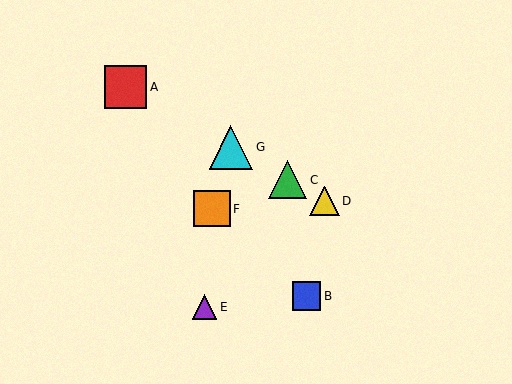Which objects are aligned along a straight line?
Objects A, C, D, G are aligned along a straight line.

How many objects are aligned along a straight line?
4 objects (A, C, D, G) are aligned along a straight line.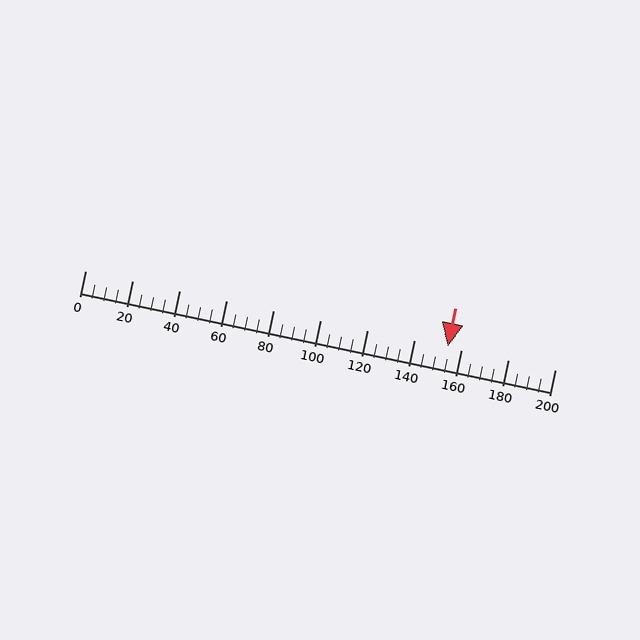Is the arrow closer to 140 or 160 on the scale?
The arrow is closer to 160.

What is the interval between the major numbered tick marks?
The major tick marks are spaced 20 units apart.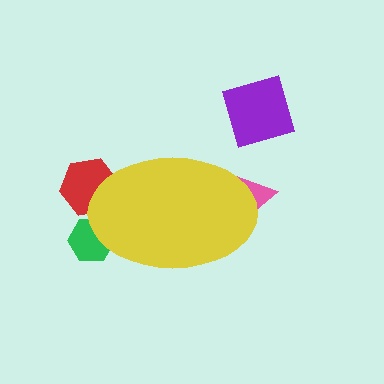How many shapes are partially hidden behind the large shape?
3 shapes are partially hidden.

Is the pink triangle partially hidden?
Yes, the pink triangle is partially hidden behind the yellow ellipse.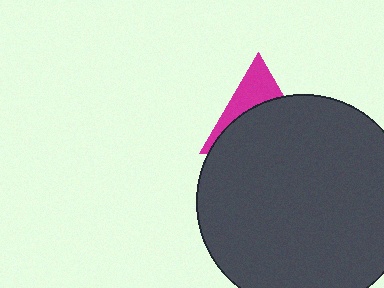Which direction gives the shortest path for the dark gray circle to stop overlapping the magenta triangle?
Moving down gives the shortest separation.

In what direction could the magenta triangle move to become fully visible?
The magenta triangle could move up. That would shift it out from behind the dark gray circle entirely.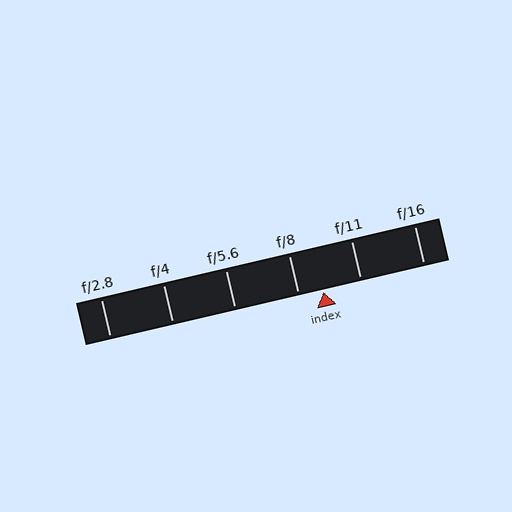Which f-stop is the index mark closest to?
The index mark is closest to f/8.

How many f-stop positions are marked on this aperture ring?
There are 6 f-stop positions marked.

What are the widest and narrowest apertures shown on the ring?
The widest aperture shown is f/2.8 and the narrowest is f/16.